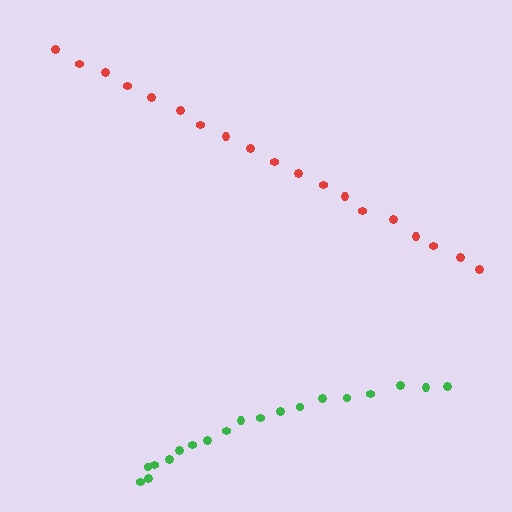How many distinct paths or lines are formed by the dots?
There are 2 distinct paths.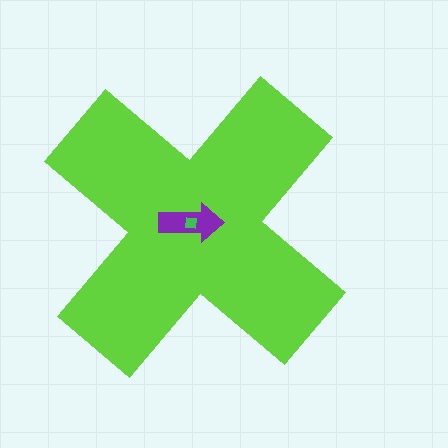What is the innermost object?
The green square.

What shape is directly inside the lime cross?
The purple arrow.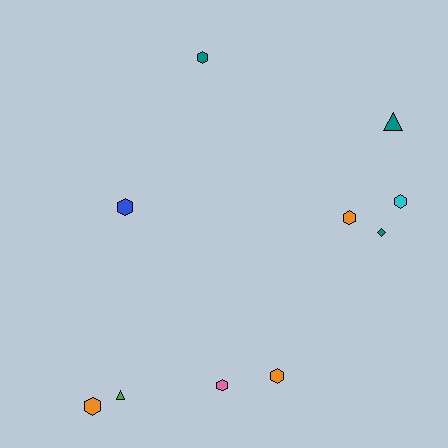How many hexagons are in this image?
There are 7 hexagons.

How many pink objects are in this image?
There is 1 pink object.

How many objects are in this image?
There are 10 objects.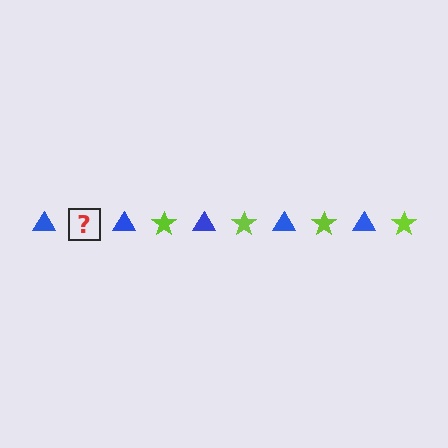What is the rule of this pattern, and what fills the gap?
The rule is that the pattern alternates between blue triangle and lime star. The gap should be filled with a lime star.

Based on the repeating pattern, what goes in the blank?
The blank should be a lime star.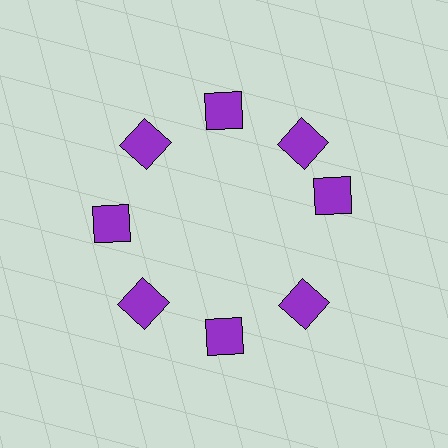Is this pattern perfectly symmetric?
No. The 8 purple squares are arranged in a ring, but one element near the 3 o'clock position is rotated out of alignment along the ring, breaking the 8-fold rotational symmetry.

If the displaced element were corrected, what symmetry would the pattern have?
It would have 8-fold rotational symmetry — the pattern would map onto itself every 45 degrees.